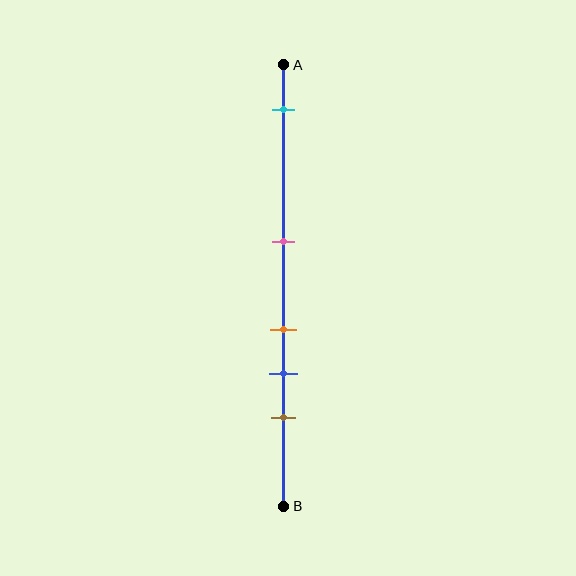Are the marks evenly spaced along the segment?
No, the marks are not evenly spaced.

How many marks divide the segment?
There are 5 marks dividing the segment.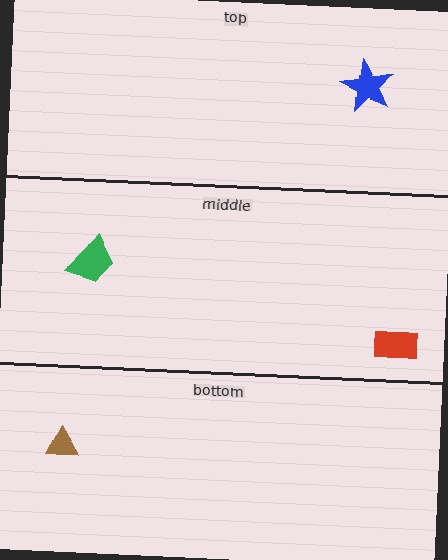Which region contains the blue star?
The top region.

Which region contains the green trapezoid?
The middle region.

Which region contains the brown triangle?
The bottom region.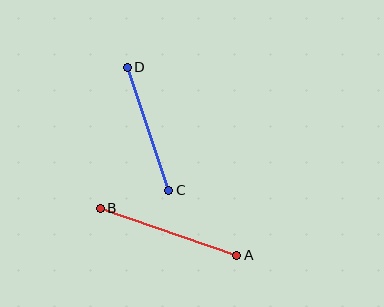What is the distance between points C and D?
The distance is approximately 130 pixels.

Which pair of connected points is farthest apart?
Points A and B are farthest apart.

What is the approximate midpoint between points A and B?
The midpoint is at approximately (168, 232) pixels.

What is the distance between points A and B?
The distance is approximately 145 pixels.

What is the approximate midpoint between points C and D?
The midpoint is at approximately (148, 129) pixels.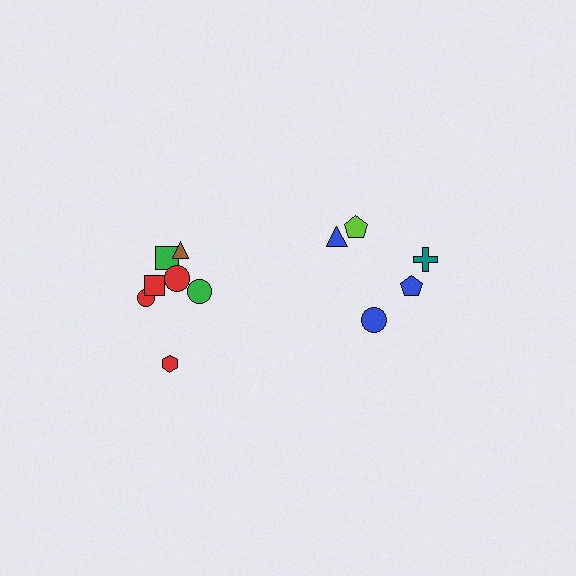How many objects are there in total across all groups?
There are 12 objects.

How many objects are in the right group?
There are 5 objects.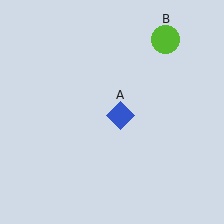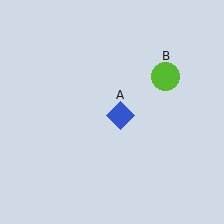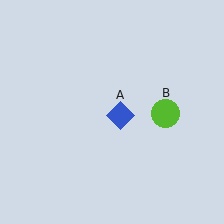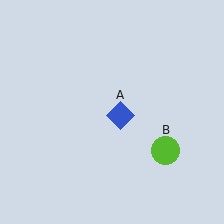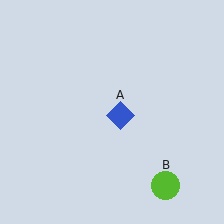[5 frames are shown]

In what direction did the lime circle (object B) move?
The lime circle (object B) moved down.